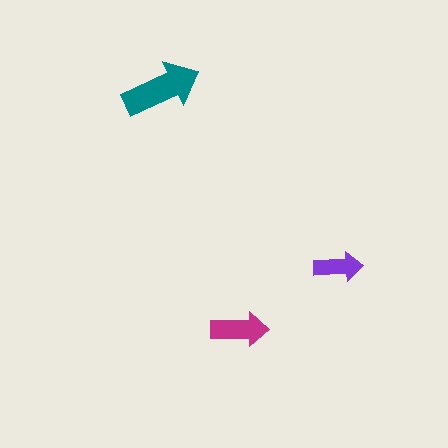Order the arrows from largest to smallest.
the teal one, the magenta one, the purple one.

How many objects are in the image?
There are 3 objects in the image.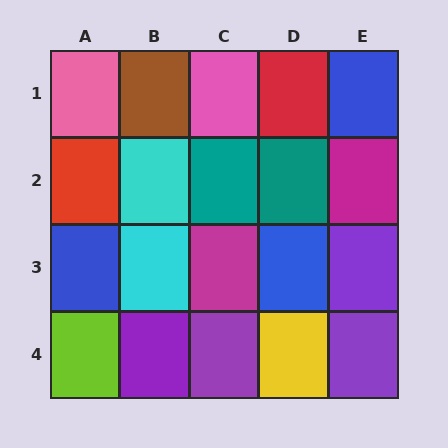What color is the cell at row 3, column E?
Purple.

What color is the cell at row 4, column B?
Purple.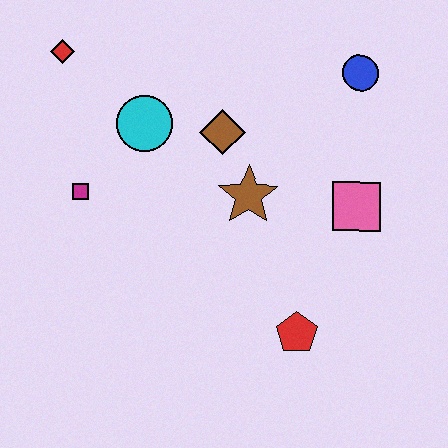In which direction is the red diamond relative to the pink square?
The red diamond is to the left of the pink square.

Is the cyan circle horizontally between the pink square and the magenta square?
Yes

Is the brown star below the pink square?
No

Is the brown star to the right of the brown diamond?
Yes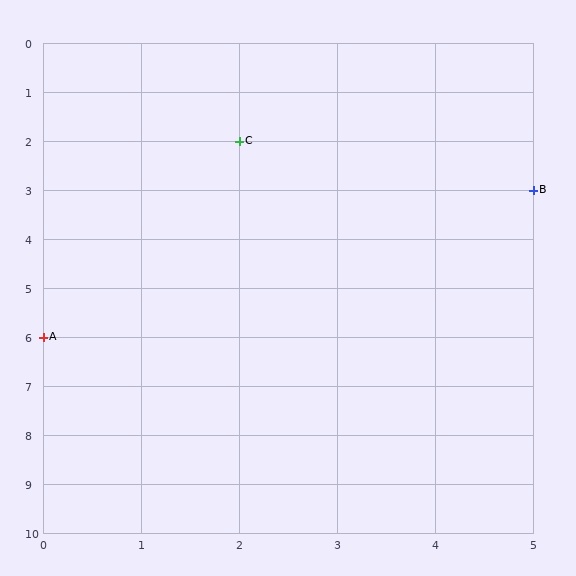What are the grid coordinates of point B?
Point B is at grid coordinates (5, 3).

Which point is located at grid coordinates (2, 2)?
Point C is at (2, 2).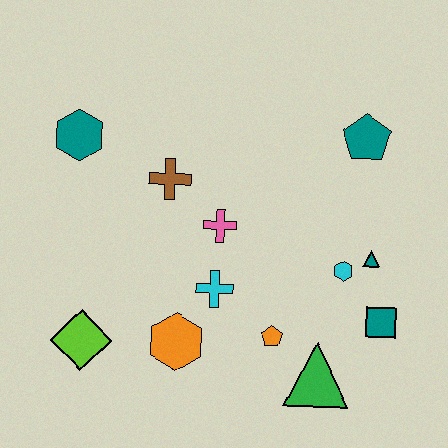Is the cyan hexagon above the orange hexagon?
Yes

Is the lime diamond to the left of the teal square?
Yes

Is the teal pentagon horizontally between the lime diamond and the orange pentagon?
No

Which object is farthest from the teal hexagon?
The teal square is farthest from the teal hexagon.